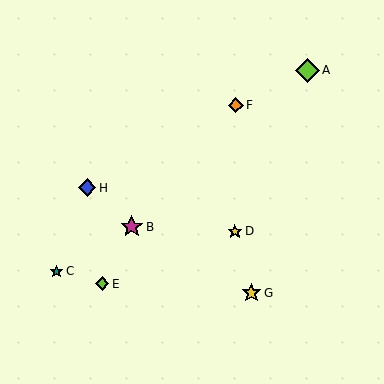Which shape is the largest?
The lime diamond (labeled A) is the largest.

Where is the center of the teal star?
The center of the teal star is at (56, 271).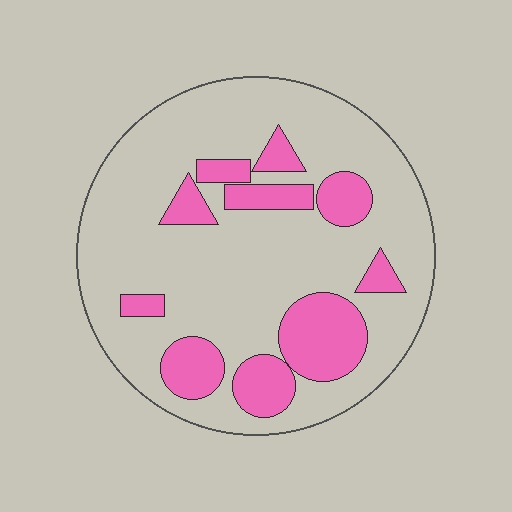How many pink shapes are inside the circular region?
10.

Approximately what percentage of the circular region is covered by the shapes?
Approximately 25%.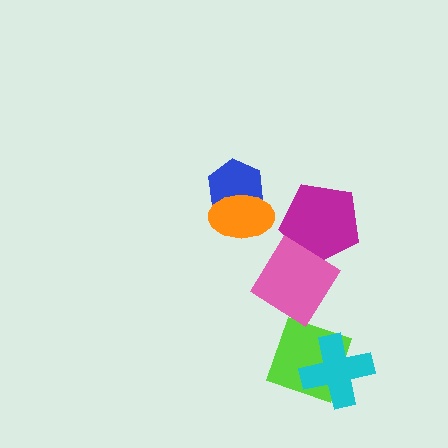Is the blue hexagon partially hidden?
Yes, it is partially covered by another shape.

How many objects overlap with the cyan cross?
1 object overlaps with the cyan cross.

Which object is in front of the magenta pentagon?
The pink diamond is in front of the magenta pentagon.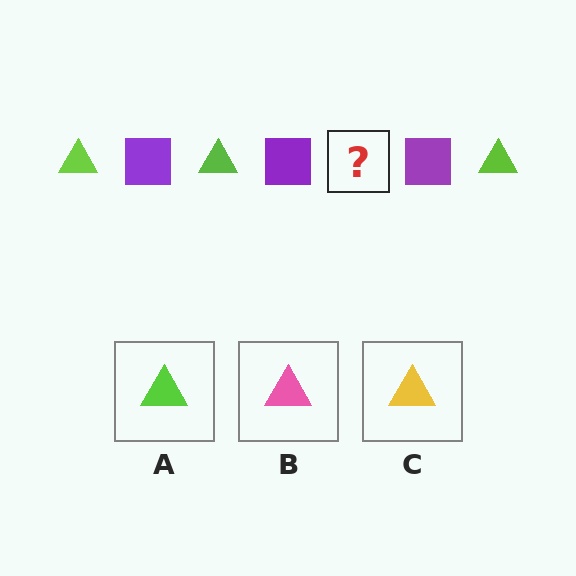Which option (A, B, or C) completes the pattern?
A.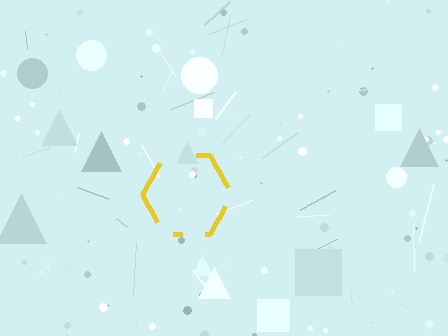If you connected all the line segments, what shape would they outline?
They would outline a hexagon.